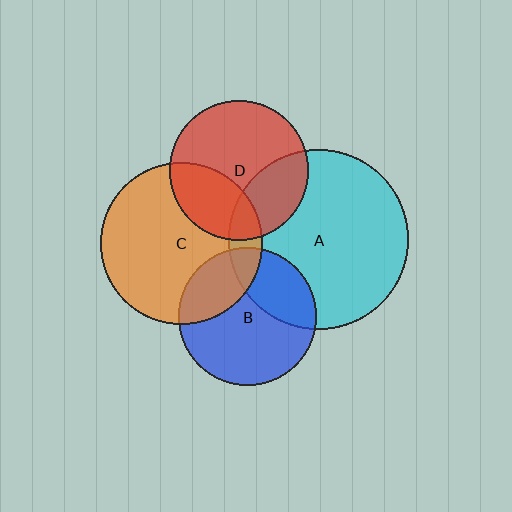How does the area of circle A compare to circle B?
Approximately 1.7 times.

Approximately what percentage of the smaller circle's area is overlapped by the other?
Approximately 10%.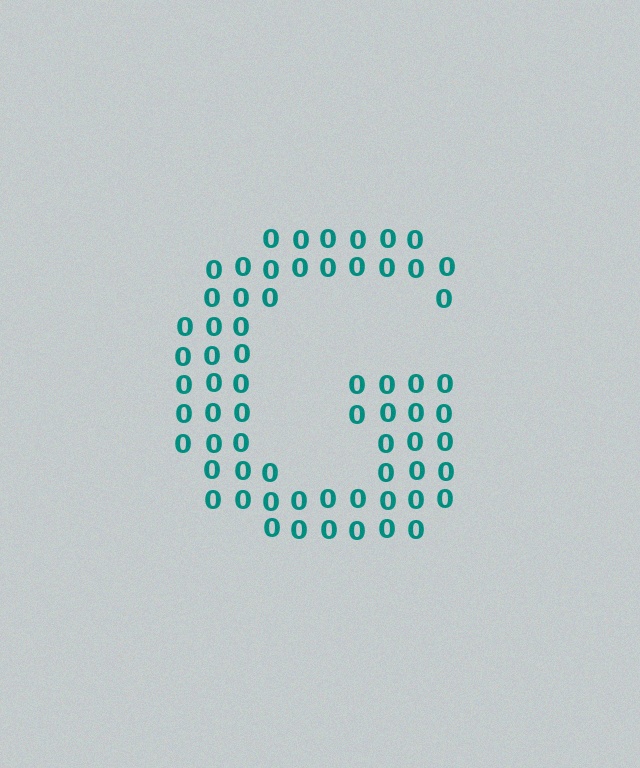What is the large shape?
The large shape is the letter G.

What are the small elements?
The small elements are digit 0's.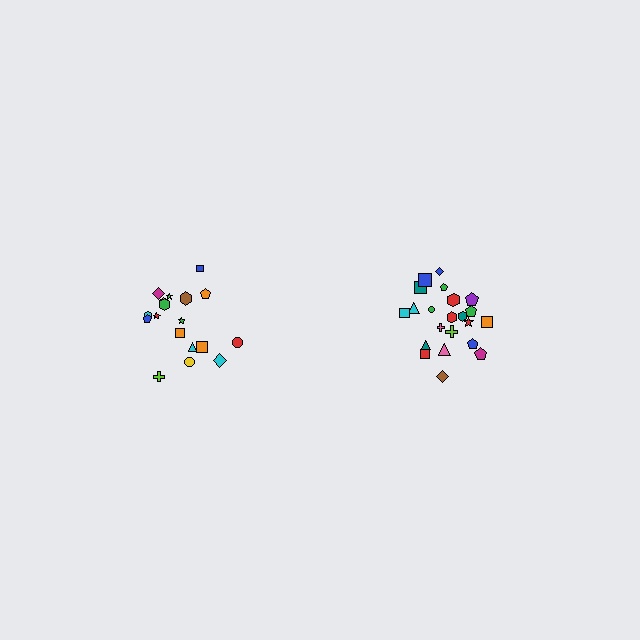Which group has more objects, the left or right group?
The right group.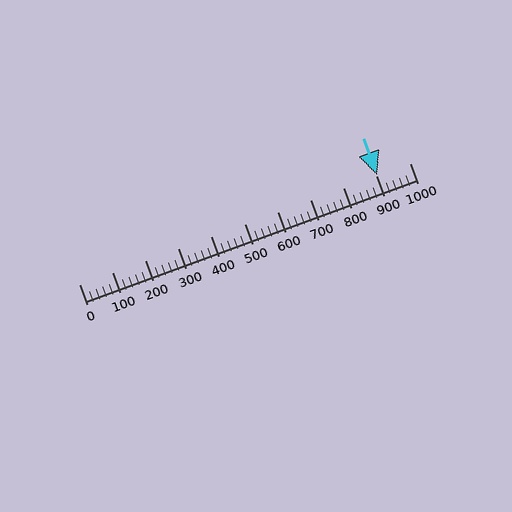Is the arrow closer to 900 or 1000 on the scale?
The arrow is closer to 900.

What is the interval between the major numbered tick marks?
The major tick marks are spaced 100 units apart.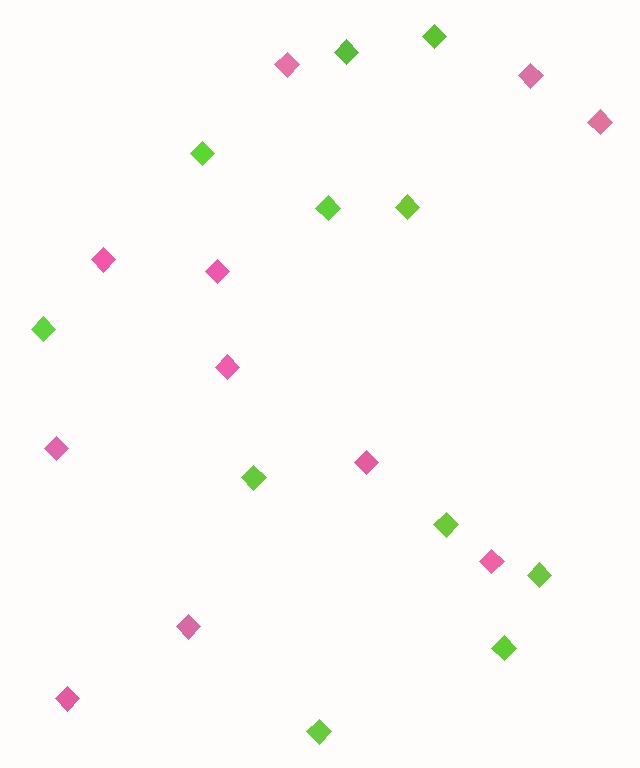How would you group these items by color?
There are 2 groups: one group of lime diamonds (11) and one group of pink diamonds (11).